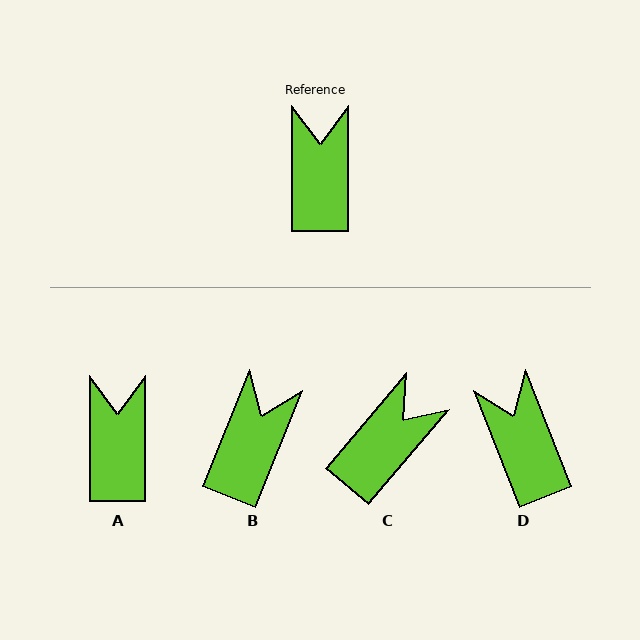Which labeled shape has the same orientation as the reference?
A.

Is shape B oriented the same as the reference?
No, it is off by about 22 degrees.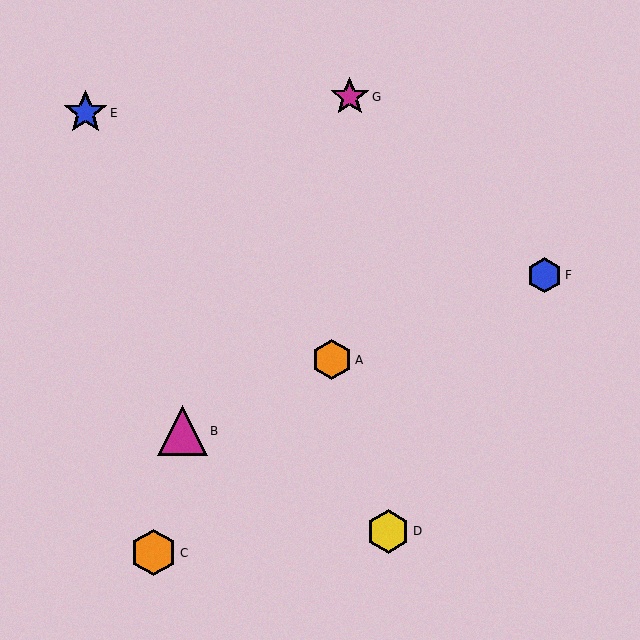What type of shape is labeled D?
Shape D is a yellow hexagon.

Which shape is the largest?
The magenta triangle (labeled B) is the largest.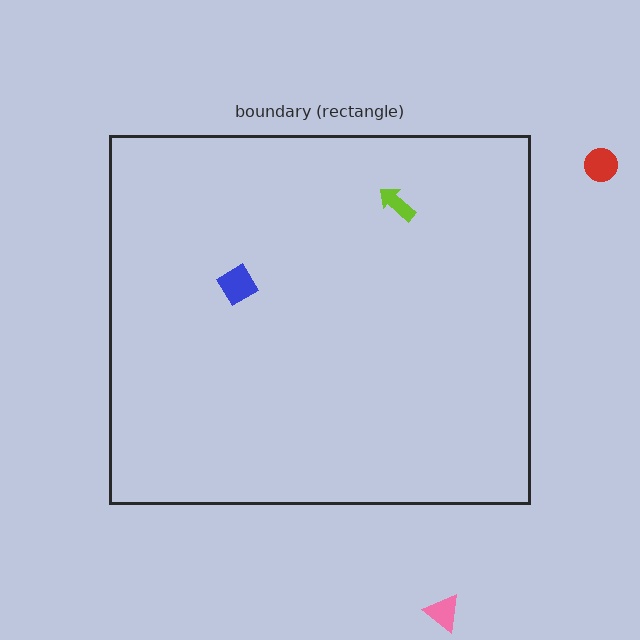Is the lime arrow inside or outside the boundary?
Inside.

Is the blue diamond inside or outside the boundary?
Inside.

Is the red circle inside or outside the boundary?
Outside.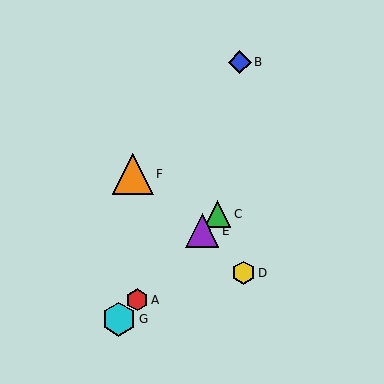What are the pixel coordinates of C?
Object C is at (217, 214).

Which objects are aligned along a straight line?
Objects A, C, E, G are aligned along a straight line.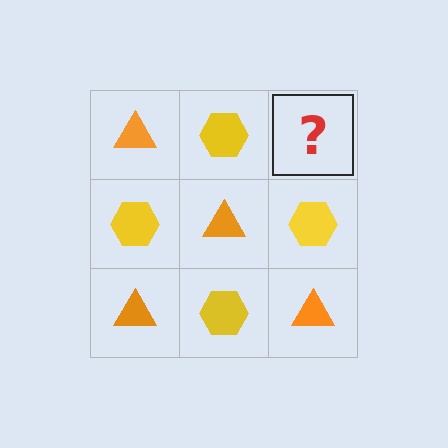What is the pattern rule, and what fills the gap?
The rule is that it alternates orange triangle and yellow hexagon in a checkerboard pattern. The gap should be filled with an orange triangle.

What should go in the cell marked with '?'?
The missing cell should contain an orange triangle.